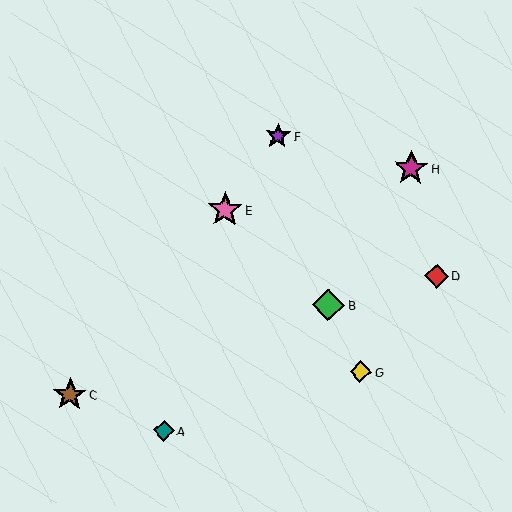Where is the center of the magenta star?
The center of the magenta star is at (411, 168).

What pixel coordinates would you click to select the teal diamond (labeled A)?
Click at (164, 430) to select the teal diamond A.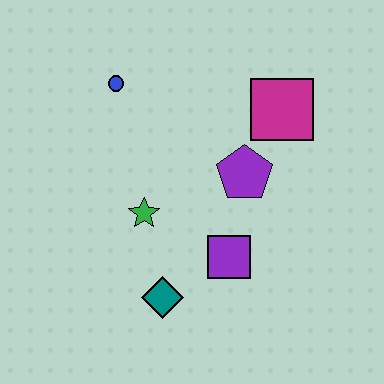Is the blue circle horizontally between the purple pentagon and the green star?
No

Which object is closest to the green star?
The teal diamond is closest to the green star.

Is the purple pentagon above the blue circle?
No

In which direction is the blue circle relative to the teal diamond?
The blue circle is above the teal diamond.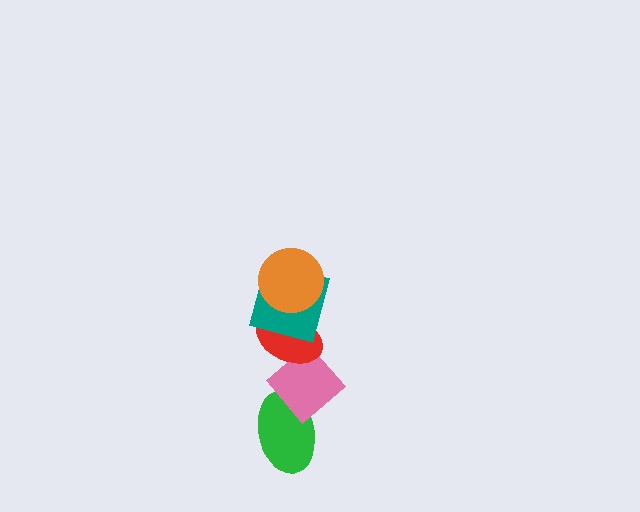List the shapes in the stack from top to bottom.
From top to bottom: the orange circle, the teal square, the red ellipse, the pink diamond, the green ellipse.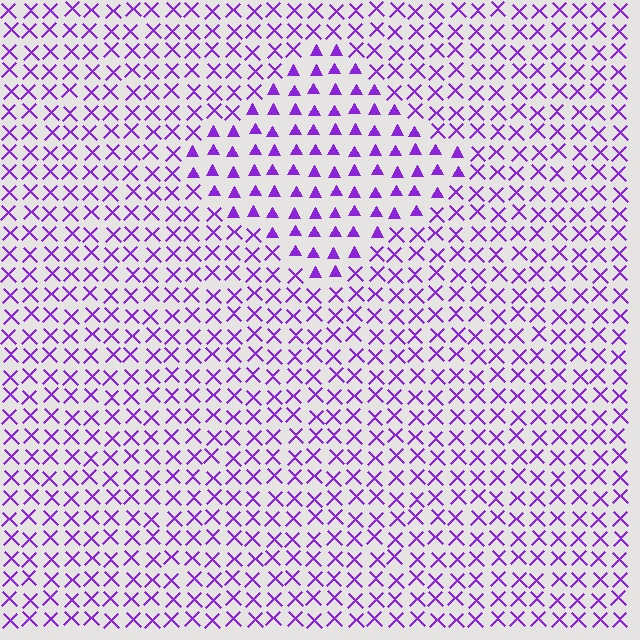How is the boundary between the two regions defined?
The boundary is defined by a change in element shape: triangles inside vs. X marks outside. All elements share the same color and spacing.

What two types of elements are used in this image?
The image uses triangles inside the diamond region and X marks outside it.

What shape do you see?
I see a diamond.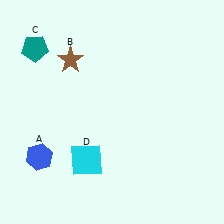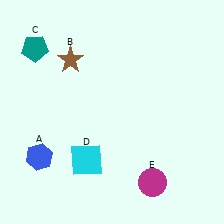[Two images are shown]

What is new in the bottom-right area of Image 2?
A magenta circle (E) was added in the bottom-right area of Image 2.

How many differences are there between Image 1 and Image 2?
There is 1 difference between the two images.